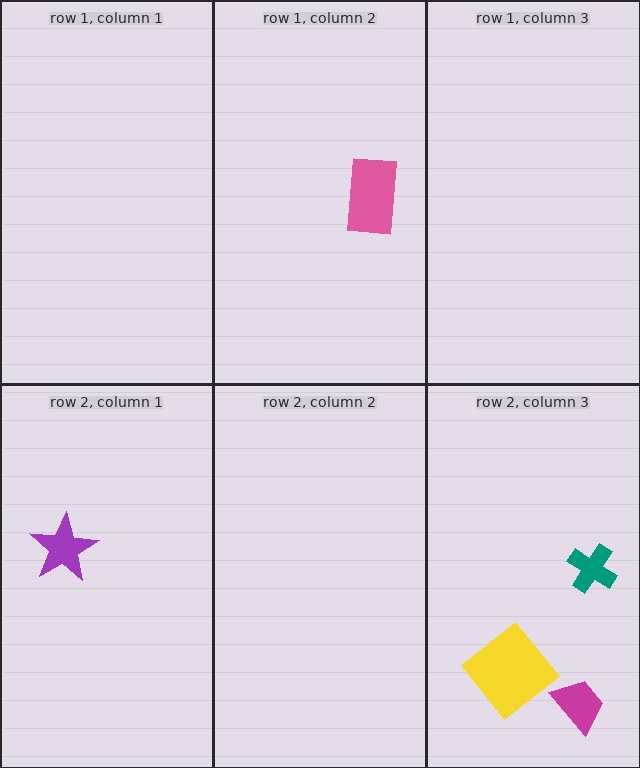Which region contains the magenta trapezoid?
The row 2, column 3 region.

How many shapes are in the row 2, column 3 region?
3.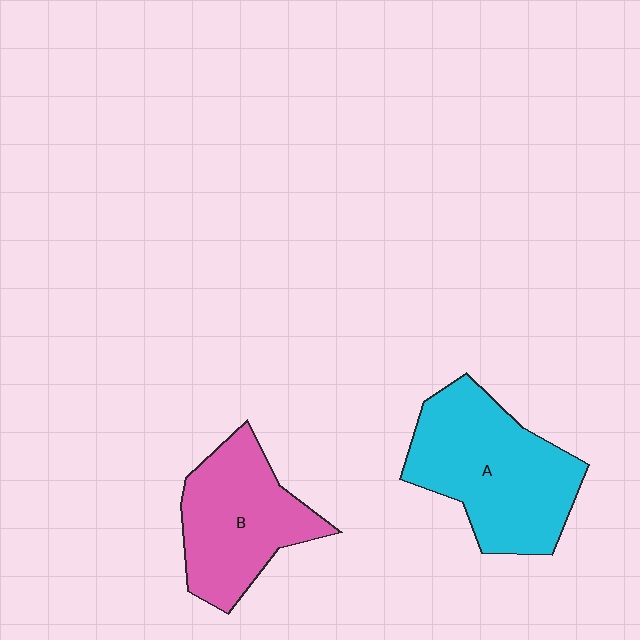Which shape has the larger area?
Shape A (cyan).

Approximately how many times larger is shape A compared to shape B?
Approximately 1.3 times.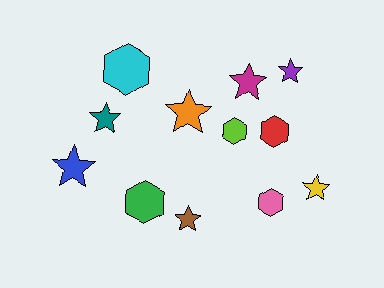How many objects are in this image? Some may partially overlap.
There are 12 objects.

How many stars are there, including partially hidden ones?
There are 7 stars.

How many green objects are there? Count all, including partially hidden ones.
There is 1 green object.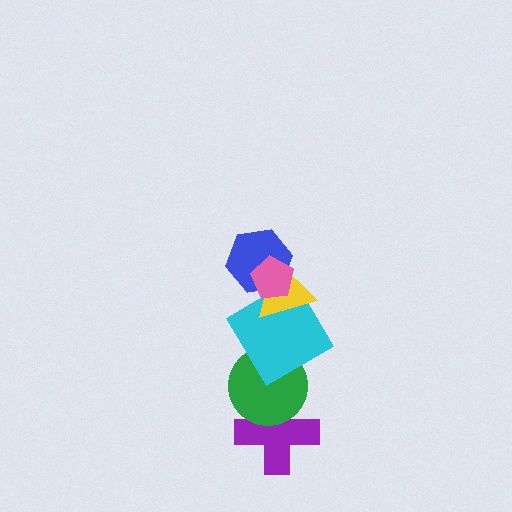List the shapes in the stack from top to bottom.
From top to bottom: the pink pentagon, the blue hexagon, the yellow triangle, the cyan diamond, the green circle, the purple cross.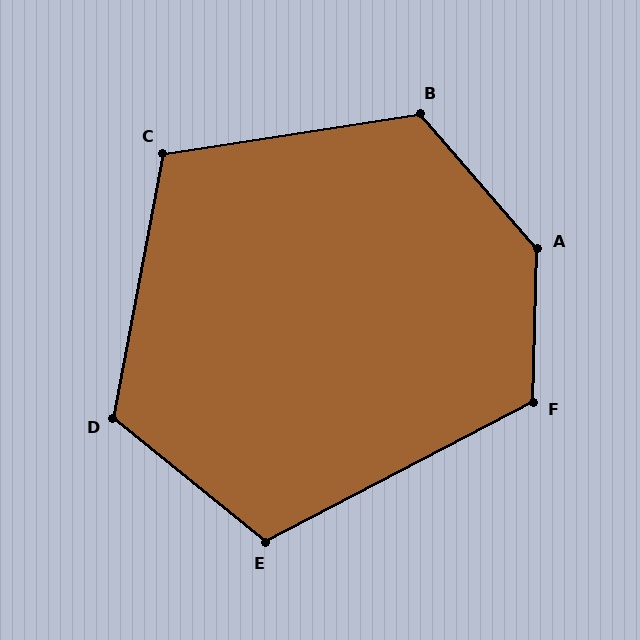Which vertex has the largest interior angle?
A, at approximately 137 degrees.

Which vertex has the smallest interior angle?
C, at approximately 109 degrees.